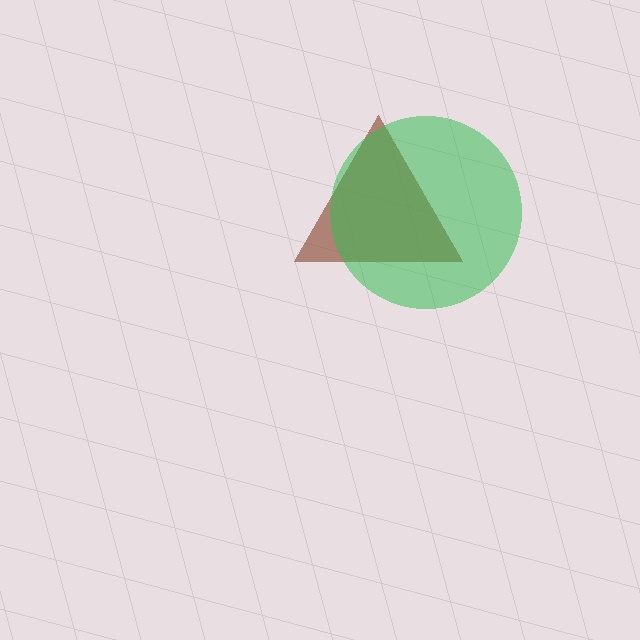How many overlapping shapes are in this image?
There are 2 overlapping shapes in the image.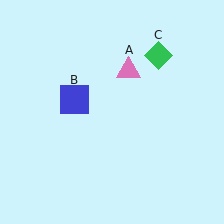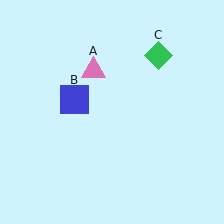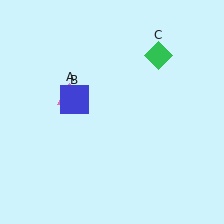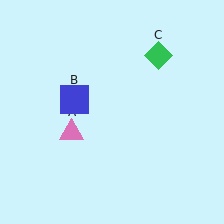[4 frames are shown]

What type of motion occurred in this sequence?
The pink triangle (object A) rotated counterclockwise around the center of the scene.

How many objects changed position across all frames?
1 object changed position: pink triangle (object A).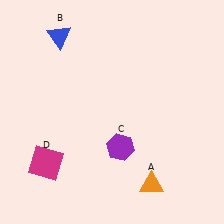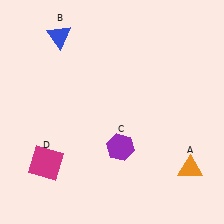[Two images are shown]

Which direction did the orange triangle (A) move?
The orange triangle (A) moved right.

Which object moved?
The orange triangle (A) moved right.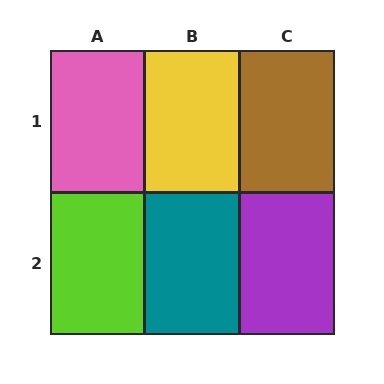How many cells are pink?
1 cell is pink.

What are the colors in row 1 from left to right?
Pink, yellow, brown.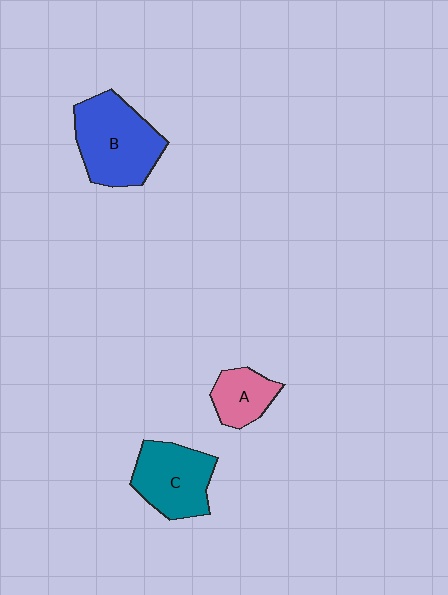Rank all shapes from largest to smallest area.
From largest to smallest: B (blue), C (teal), A (pink).